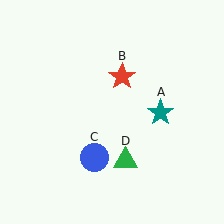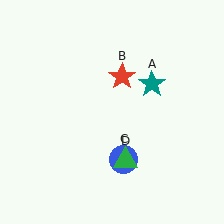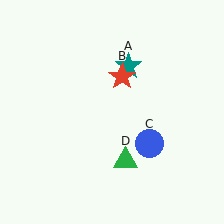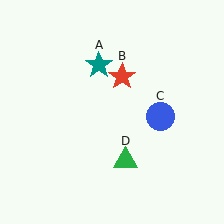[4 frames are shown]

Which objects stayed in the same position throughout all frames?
Red star (object B) and green triangle (object D) remained stationary.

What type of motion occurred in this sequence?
The teal star (object A), blue circle (object C) rotated counterclockwise around the center of the scene.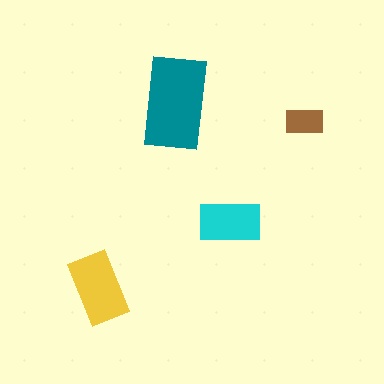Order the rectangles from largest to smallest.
the teal one, the yellow one, the cyan one, the brown one.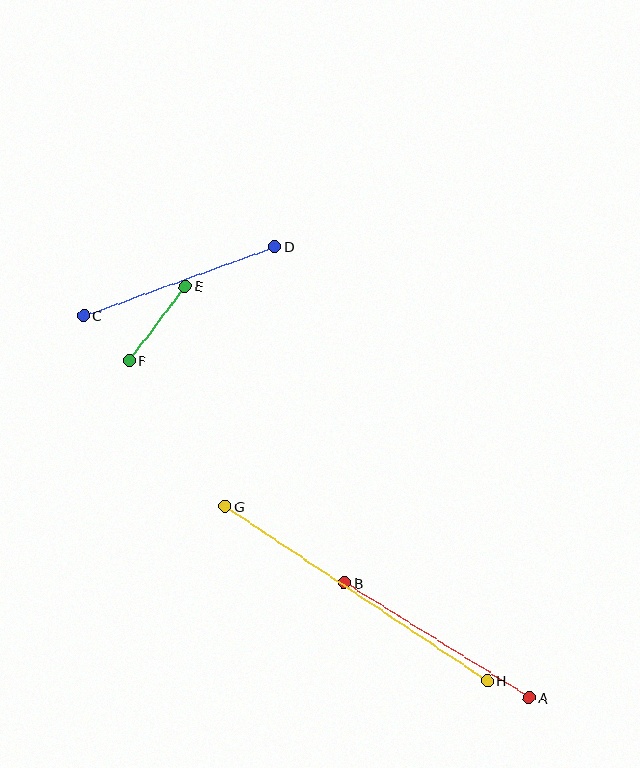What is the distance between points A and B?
The distance is approximately 218 pixels.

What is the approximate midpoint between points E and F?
The midpoint is at approximately (157, 323) pixels.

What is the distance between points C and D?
The distance is approximately 203 pixels.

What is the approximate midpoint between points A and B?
The midpoint is at approximately (437, 640) pixels.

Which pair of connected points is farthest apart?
Points G and H are farthest apart.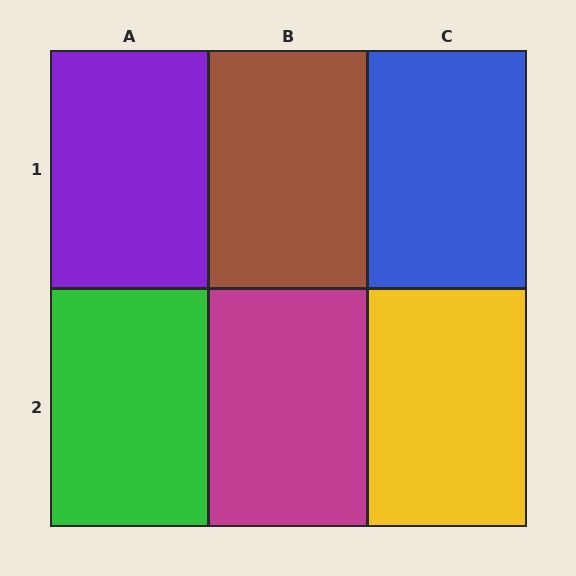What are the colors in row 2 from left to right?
Green, magenta, yellow.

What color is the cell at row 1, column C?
Blue.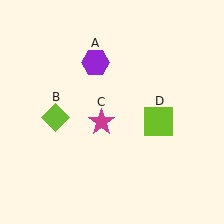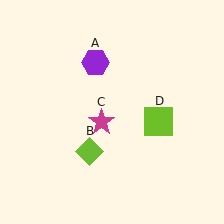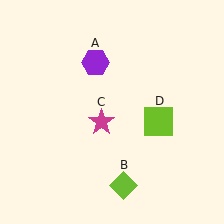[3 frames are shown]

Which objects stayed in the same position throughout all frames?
Purple hexagon (object A) and magenta star (object C) and lime square (object D) remained stationary.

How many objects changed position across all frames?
1 object changed position: lime diamond (object B).